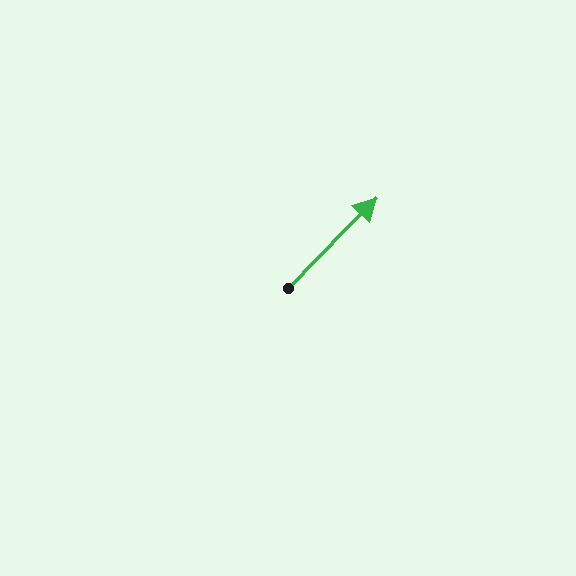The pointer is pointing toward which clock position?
Roughly 1 o'clock.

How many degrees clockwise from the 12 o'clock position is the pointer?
Approximately 45 degrees.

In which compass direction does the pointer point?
Northeast.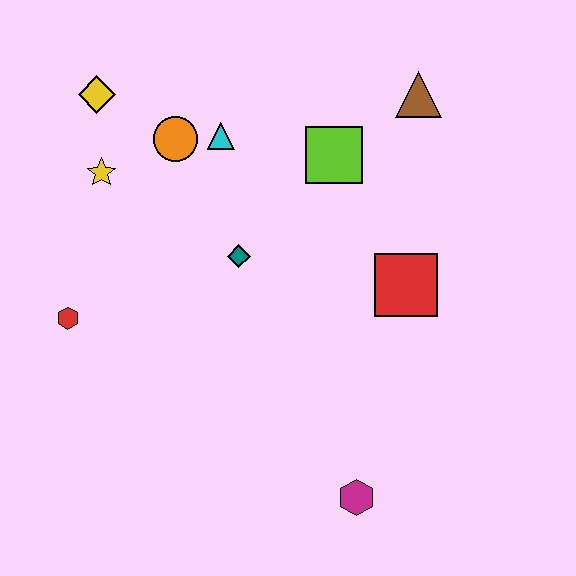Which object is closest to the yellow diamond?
The yellow star is closest to the yellow diamond.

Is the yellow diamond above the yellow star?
Yes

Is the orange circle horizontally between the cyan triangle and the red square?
No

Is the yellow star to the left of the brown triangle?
Yes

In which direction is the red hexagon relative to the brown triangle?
The red hexagon is to the left of the brown triangle.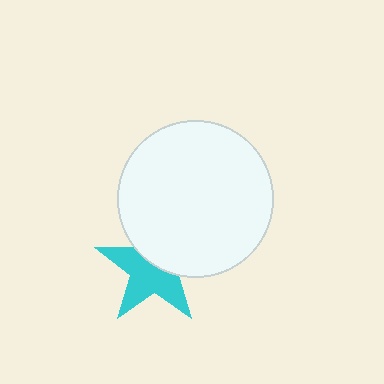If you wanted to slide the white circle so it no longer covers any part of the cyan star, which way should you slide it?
Slide it up — that is the most direct way to separate the two shapes.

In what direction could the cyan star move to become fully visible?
The cyan star could move down. That would shift it out from behind the white circle entirely.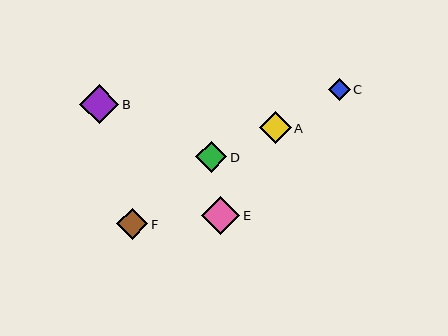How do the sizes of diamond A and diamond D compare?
Diamond A and diamond D are approximately the same size.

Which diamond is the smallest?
Diamond C is the smallest with a size of approximately 22 pixels.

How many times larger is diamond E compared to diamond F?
Diamond E is approximately 1.2 times the size of diamond F.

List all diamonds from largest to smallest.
From largest to smallest: B, E, A, F, D, C.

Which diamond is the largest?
Diamond B is the largest with a size of approximately 39 pixels.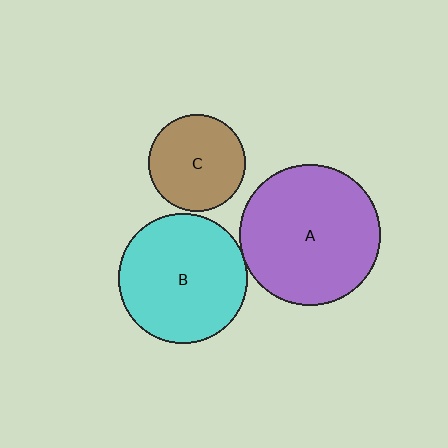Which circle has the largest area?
Circle A (purple).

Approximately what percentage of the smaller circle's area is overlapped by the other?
Approximately 5%.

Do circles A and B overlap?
Yes.